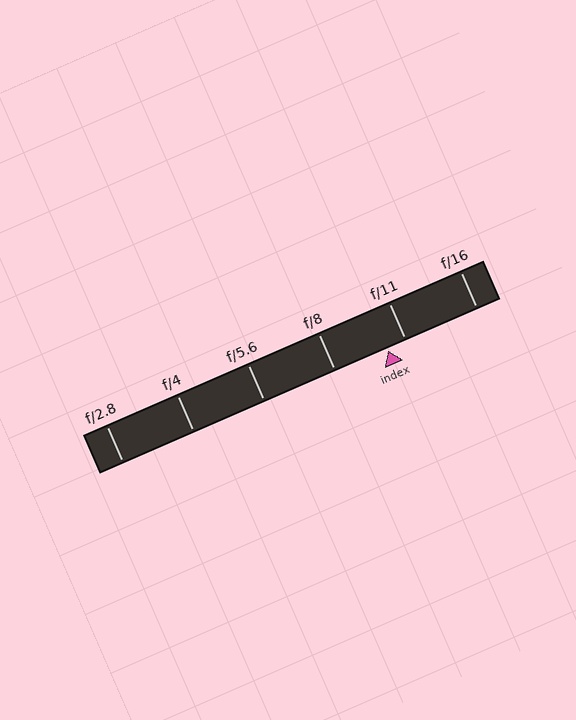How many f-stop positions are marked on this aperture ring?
There are 6 f-stop positions marked.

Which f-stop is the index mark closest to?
The index mark is closest to f/11.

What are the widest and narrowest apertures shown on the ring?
The widest aperture shown is f/2.8 and the narrowest is f/16.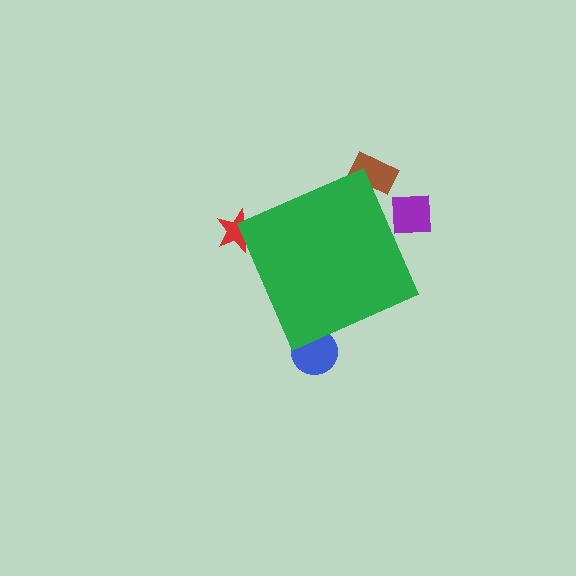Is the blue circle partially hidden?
Yes, the blue circle is partially hidden behind the green diamond.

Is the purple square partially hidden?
Yes, the purple square is partially hidden behind the green diamond.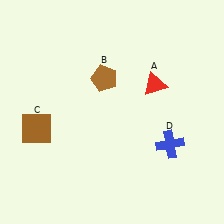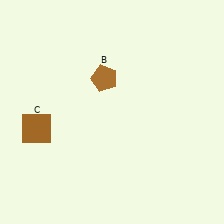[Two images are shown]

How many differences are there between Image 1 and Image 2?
There are 2 differences between the two images.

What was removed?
The blue cross (D), the red triangle (A) were removed in Image 2.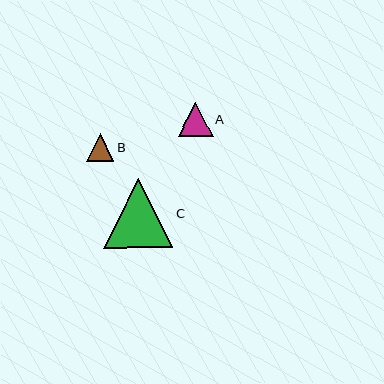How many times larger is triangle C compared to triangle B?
Triangle C is approximately 2.5 times the size of triangle B.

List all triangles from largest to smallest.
From largest to smallest: C, A, B.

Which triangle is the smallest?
Triangle B is the smallest with a size of approximately 28 pixels.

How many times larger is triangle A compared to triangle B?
Triangle A is approximately 1.2 times the size of triangle B.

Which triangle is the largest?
Triangle C is the largest with a size of approximately 69 pixels.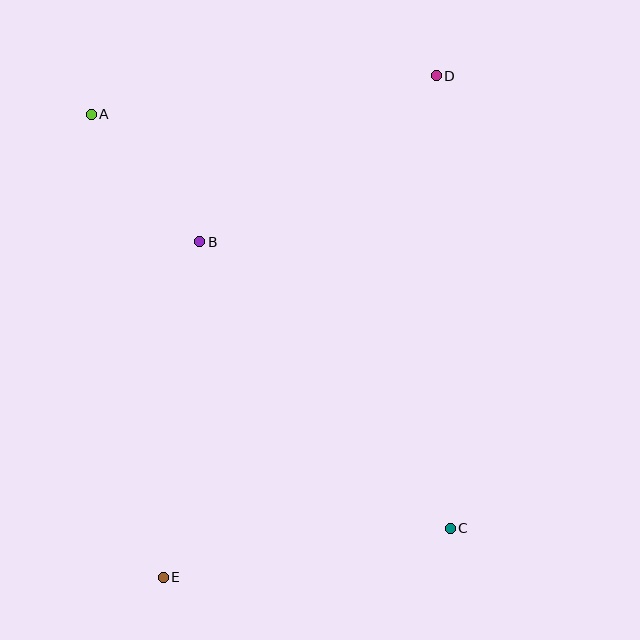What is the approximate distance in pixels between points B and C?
The distance between B and C is approximately 380 pixels.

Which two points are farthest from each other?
Points D and E are farthest from each other.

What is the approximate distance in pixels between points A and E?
The distance between A and E is approximately 469 pixels.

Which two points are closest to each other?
Points A and B are closest to each other.